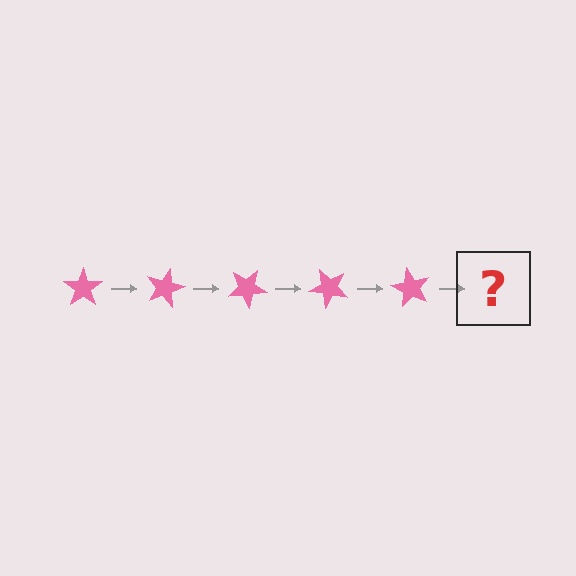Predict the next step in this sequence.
The next step is a pink star rotated 75 degrees.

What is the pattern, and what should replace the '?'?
The pattern is that the star rotates 15 degrees each step. The '?' should be a pink star rotated 75 degrees.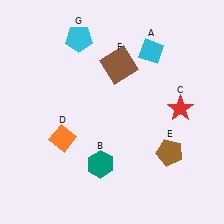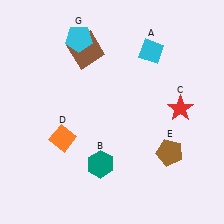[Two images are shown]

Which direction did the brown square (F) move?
The brown square (F) moved left.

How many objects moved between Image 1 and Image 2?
1 object moved between the two images.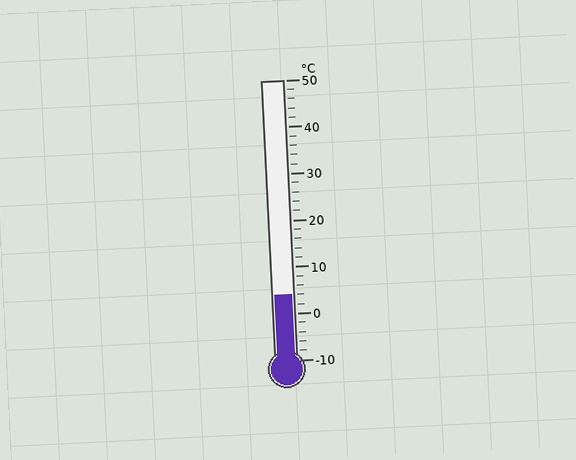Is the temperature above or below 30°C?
The temperature is below 30°C.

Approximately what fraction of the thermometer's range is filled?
The thermometer is filled to approximately 25% of its range.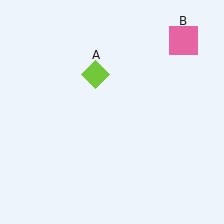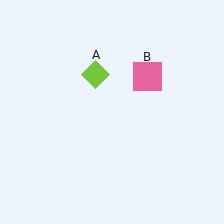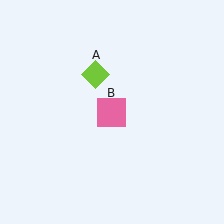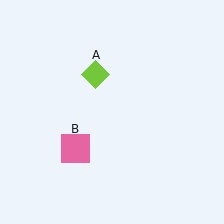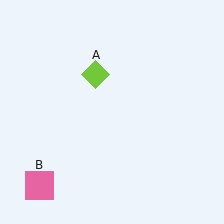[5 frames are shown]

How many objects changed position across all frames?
1 object changed position: pink square (object B).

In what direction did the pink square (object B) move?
The pink square (object B) moved down and to the left.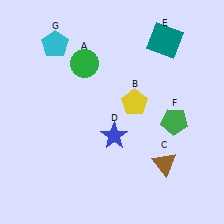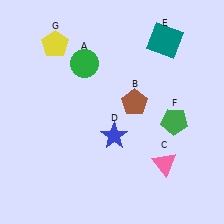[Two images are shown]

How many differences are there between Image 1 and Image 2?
There are 3 differences between the two images.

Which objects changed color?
B changed from yellow to brown. C changed from brown to pink. G changed from cyan to yellow.